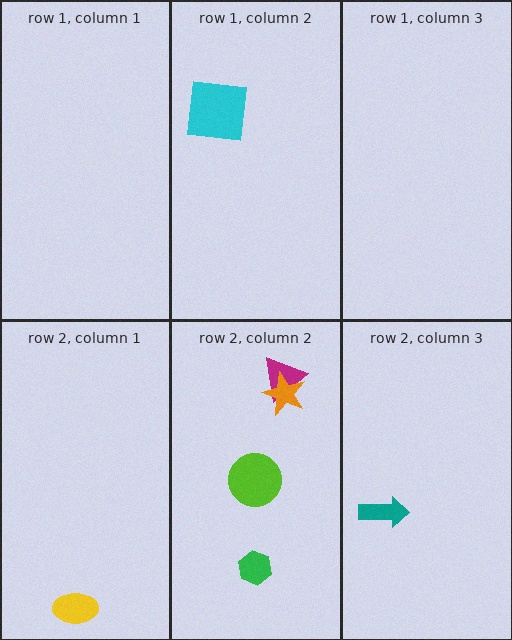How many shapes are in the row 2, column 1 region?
1.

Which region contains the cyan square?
The row 1, column 2 region.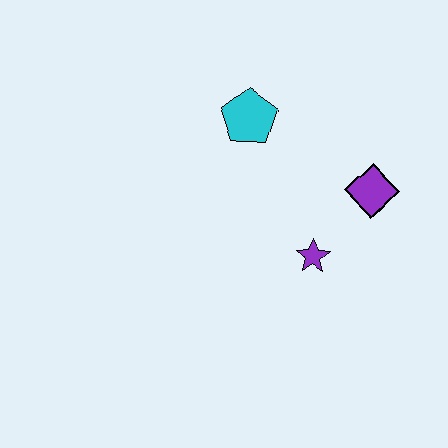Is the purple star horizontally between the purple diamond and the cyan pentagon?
Yes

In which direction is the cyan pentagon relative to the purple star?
The cyan pentagon is above the purple star.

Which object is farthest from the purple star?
The cyan pentagon is farthest from the purple star.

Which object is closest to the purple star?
The purple diamond is closest to the purple star.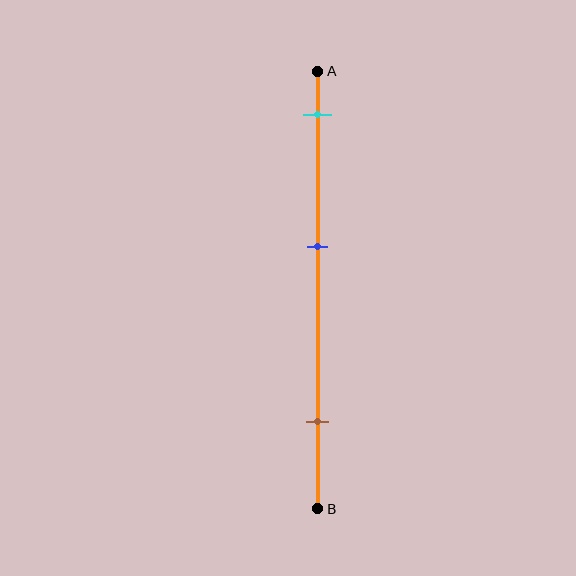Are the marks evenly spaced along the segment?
Yes, the marks are approximately evenly spaced.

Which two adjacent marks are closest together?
The cyan and blue marks are the closest adjacent pair.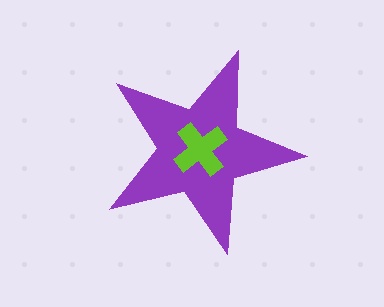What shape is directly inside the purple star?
The lime cross.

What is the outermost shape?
The purple star.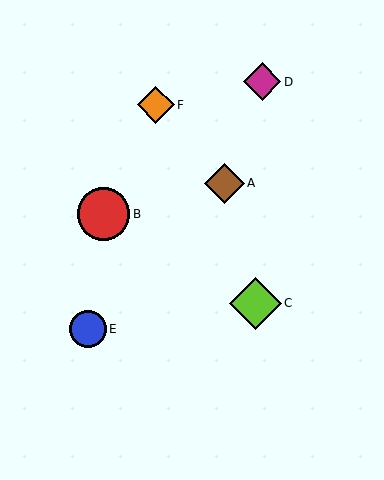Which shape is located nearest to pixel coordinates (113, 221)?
The red circle (labeled B) at (103, 214) is nearest to that location.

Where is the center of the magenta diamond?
The center of the magenta diamond is at (262, 82).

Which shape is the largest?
The red circle (labeled B) is the largest.